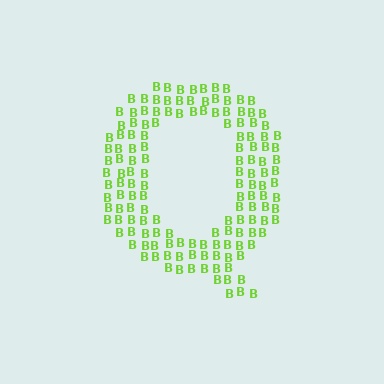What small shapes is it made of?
It is made of small letter B's.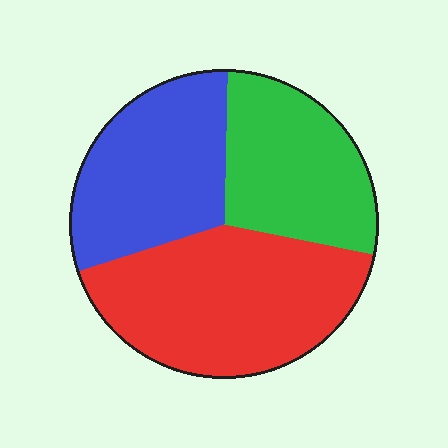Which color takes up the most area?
Red, at roughly 40%.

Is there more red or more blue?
Red.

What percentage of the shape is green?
Green covers roughly 30% of the shape.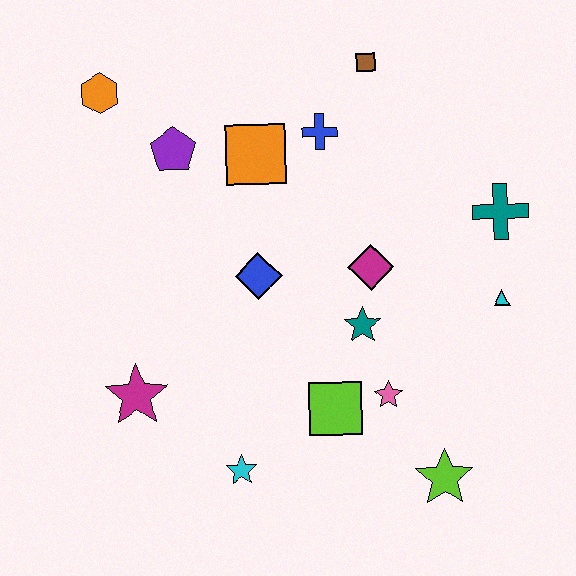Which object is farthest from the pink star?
The orange hexagon is farthest from the pink star.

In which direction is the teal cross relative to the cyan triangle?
The teal cross is above the cyan triangle.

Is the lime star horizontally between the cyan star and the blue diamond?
No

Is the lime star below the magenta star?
Yes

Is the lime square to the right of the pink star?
No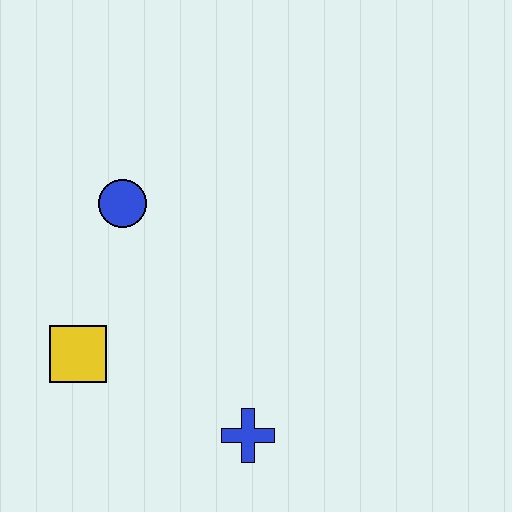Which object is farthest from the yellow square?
The blue cross is farthest from the yellow square.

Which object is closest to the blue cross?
The yellow square is closest to the blue cross.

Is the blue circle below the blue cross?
No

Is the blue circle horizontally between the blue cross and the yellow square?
Yes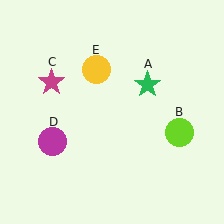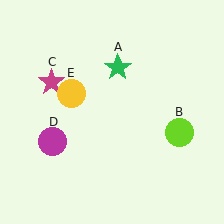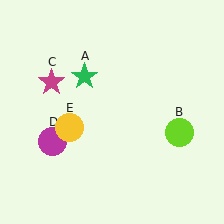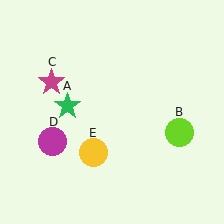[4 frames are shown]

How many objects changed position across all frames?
2 objects changed position: green star (object A), yellow circle (object E).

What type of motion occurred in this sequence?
The green star (object A), yellow circle (object E) rotated counterclockwise around the center of the scene.